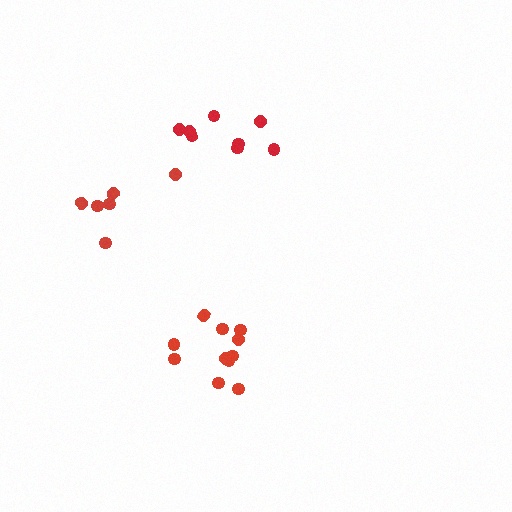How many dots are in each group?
Group 1: 11 dots, Group 2: 8 dots, Group 3: 6 dots (25 total).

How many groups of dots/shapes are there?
There are 3 groups.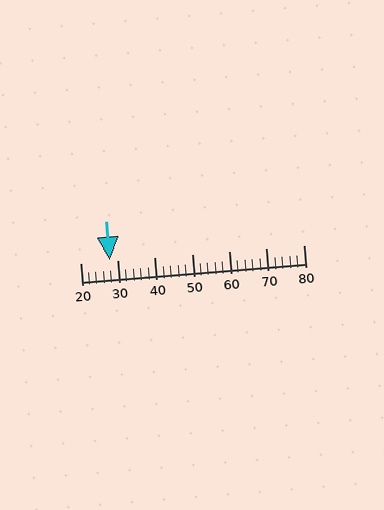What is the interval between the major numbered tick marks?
The major tick marks are spaced 10 units apart.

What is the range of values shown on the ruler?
The ruler shows values from 20 to 80.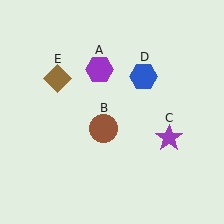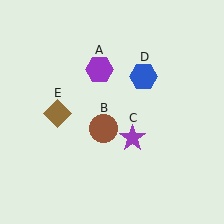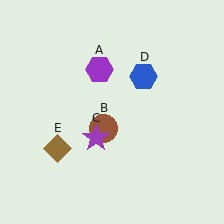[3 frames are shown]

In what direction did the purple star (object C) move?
The purple star (object C) moved left.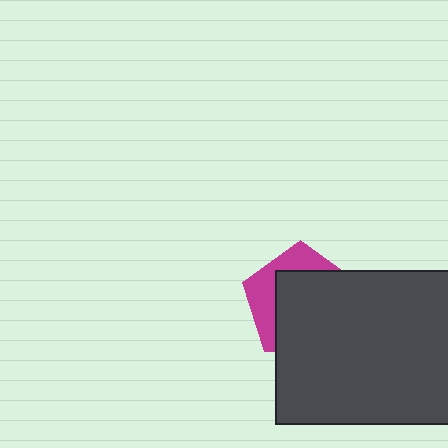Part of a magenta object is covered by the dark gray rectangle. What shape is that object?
It is a pentagon.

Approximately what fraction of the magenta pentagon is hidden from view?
Roughly 66% of the magenta pentagon is hidden behind the dark gray rectangle.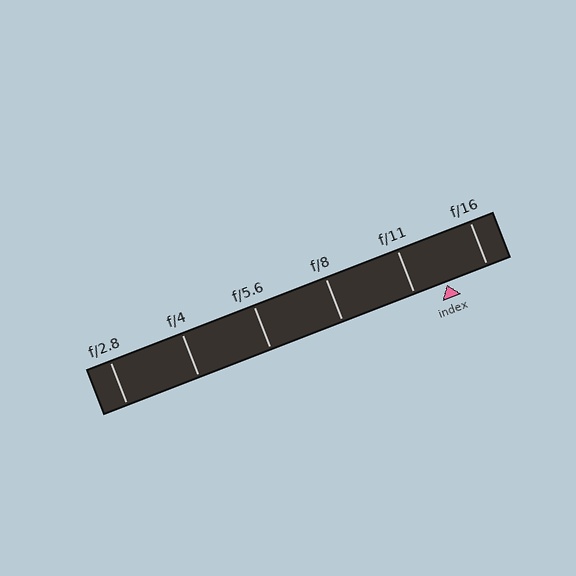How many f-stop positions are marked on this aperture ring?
There are 6 f-stop positions marked.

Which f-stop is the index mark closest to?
The index mark is closest to f/11.